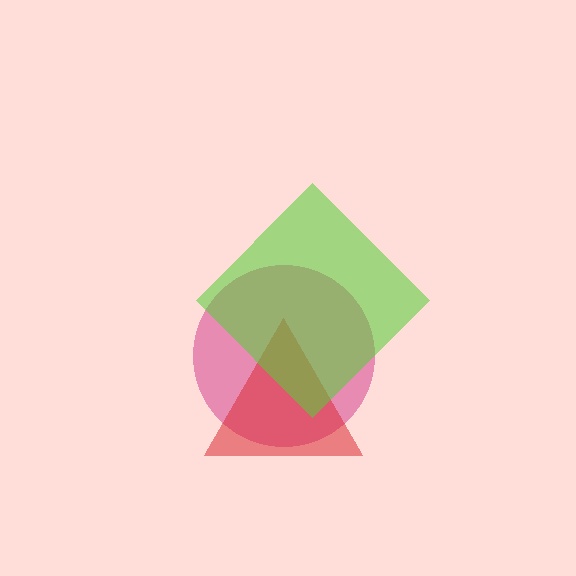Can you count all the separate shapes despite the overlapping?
Yes, there are 3 separate shapes.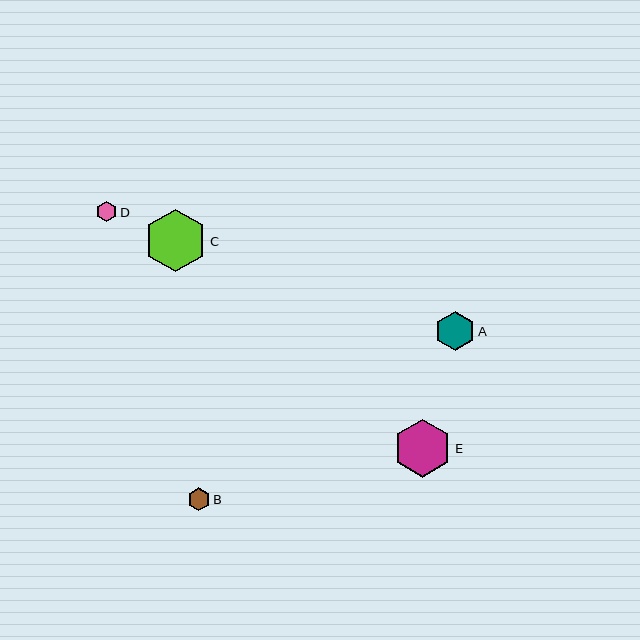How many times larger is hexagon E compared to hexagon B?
Hexagon E is approximately 2.6 times the size of hexagon B.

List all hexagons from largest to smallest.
From largest to smallest: C, E, A, B, D.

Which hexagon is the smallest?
Hexagon D is the smallest with a size of approximately 20 pixels.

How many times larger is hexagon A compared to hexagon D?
Hexagon A is approximately 2.0 times the size of hexagon D.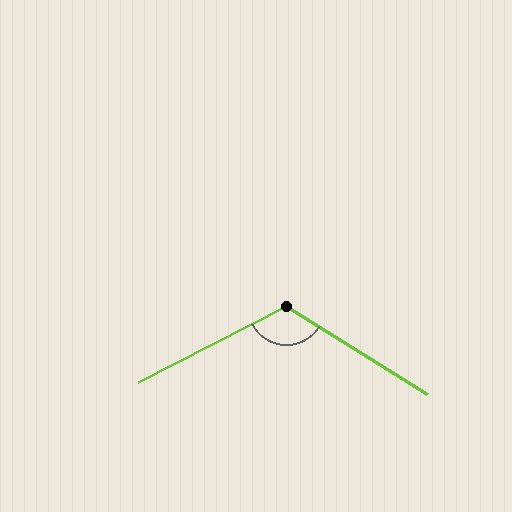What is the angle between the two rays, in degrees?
Approximately 121 degrees.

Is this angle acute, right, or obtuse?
It is obtuse.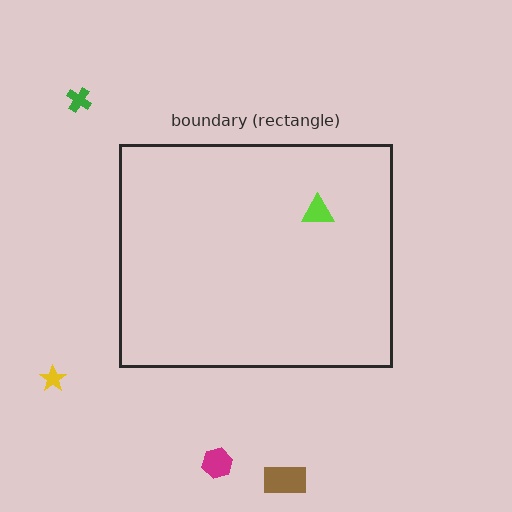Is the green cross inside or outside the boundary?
Outside.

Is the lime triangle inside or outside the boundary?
Inside.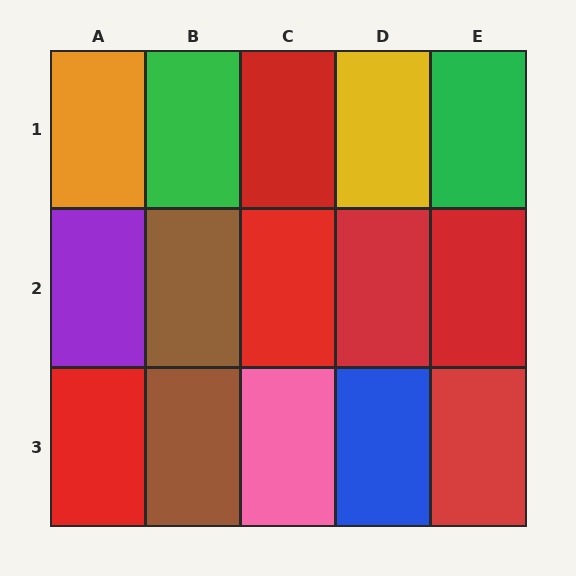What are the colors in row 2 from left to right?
Purple, brown, red, red, red.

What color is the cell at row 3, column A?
Red.